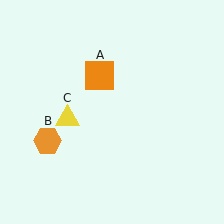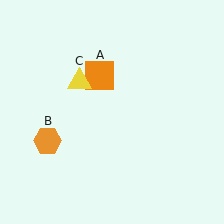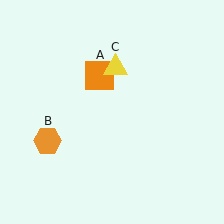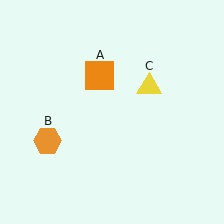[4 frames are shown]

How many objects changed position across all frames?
1 object changed position: yellow triangle (object C).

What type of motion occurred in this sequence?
The yellow triangle (object C) rotated clockwise around the center of the scene.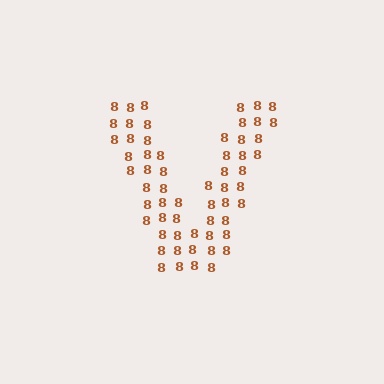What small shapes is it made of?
It is made of small digit 8's.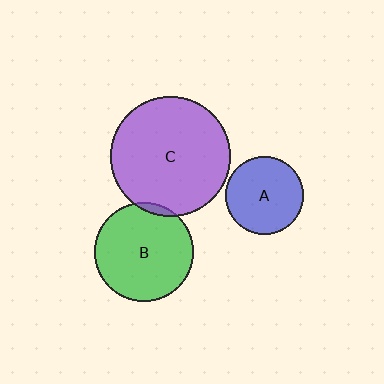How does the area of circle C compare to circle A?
Approximately 2.4 times.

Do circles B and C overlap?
Yes.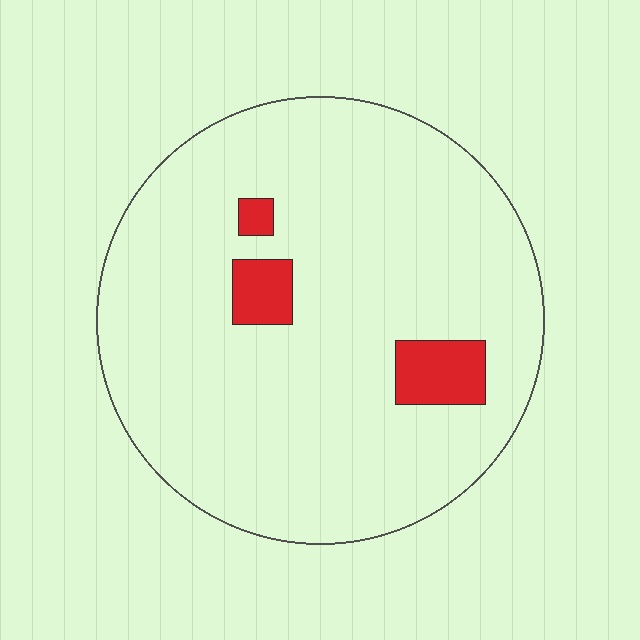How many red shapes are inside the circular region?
3.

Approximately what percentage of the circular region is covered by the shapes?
Approximately 5%.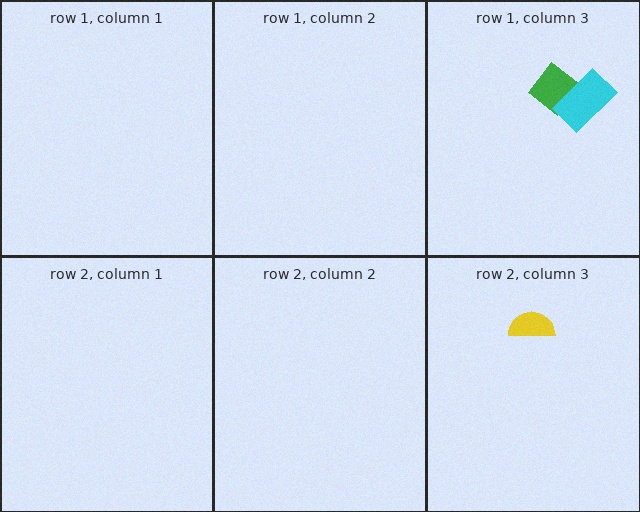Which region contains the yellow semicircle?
The row 2, column 3 region.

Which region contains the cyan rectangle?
The row 1, column 3 region.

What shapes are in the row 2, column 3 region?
The yellow semicircle.